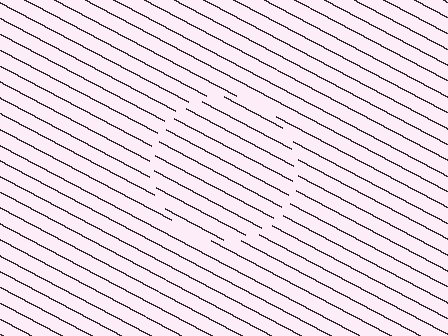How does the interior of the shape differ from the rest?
The interior of the shape contains the same grating, shifted by half a period — the contour is defined by the phase discontinuity where line-ends from the inner and outer gratings abut.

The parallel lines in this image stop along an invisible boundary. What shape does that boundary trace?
An illusory circle. The interior of the shape contains the same grating, shifted by half a period — the contour is defined by the phase discontinuity where line-ends from the inner and outer gratings abut.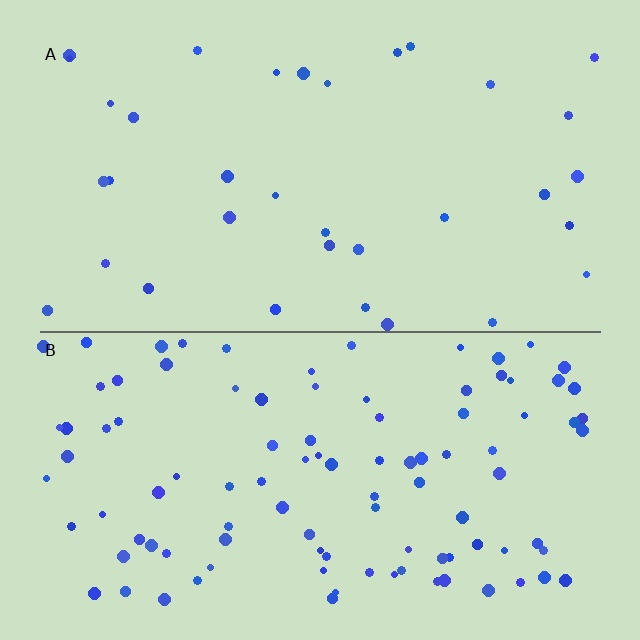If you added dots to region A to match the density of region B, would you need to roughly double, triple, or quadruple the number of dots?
Approximately triple.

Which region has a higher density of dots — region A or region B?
B (the bottom).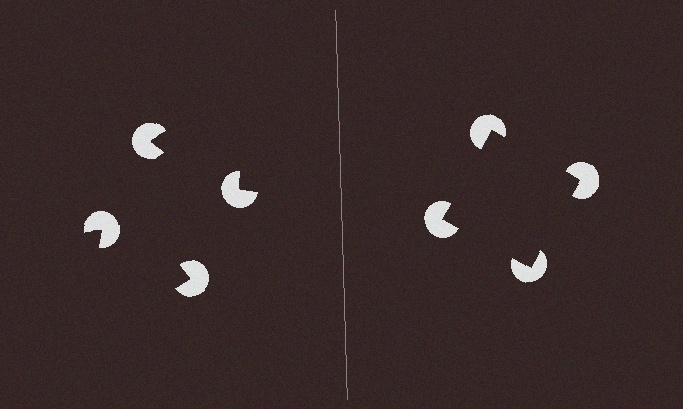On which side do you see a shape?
An illusory square appears on the right side. On the left side the wedge cuts are rotated, so no coherent shape forms.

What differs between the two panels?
The pac-man discs are positioned identically on both sides; only the wedge orientations differ. On the right they align to a square; on the left they are misaligned.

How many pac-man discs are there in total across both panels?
8 — 4 on each side.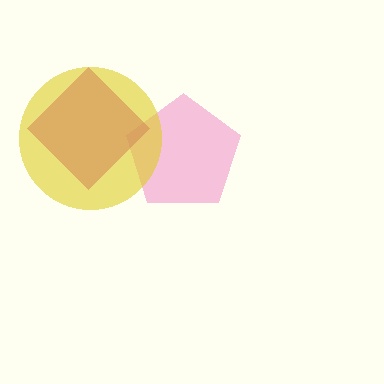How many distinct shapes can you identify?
There are 3 distinct shapes: a pink pentagon, a magenta diamond, a yellow circle.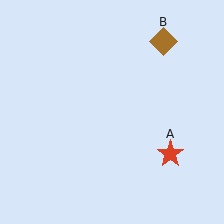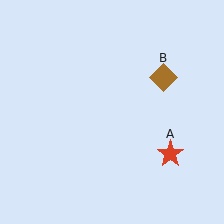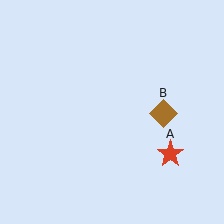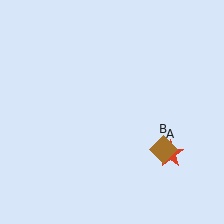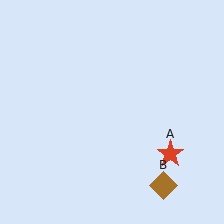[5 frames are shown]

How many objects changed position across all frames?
1 object changed position: brown diamond (object B).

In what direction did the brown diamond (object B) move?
The brown diamond (object B) moved down.